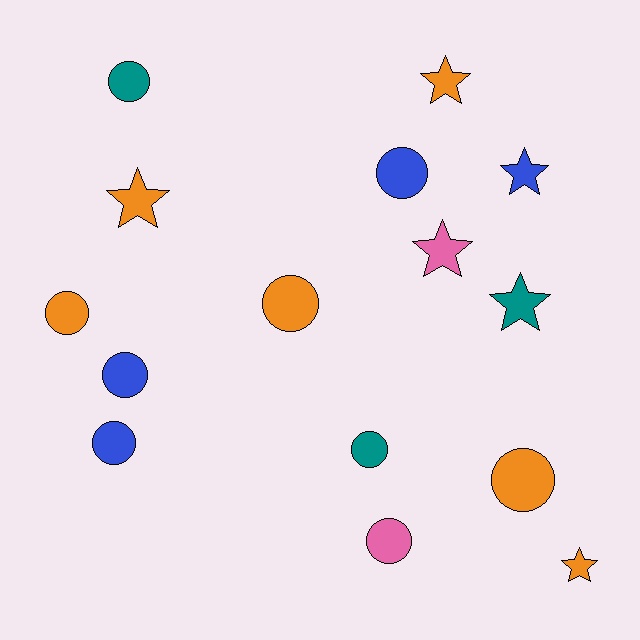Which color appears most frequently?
Orange, with 6 objects.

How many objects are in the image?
There are 15 objects.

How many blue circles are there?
There are 3 blue circles.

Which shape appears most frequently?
Circle, with 9 objects.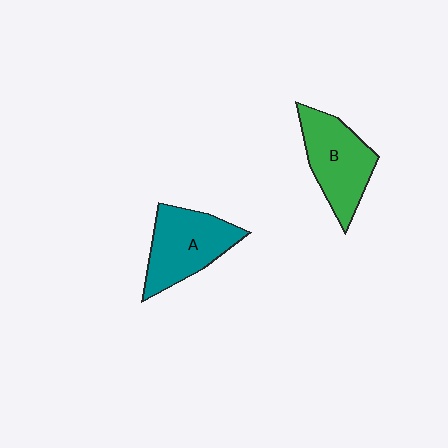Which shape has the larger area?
Shape A (teal).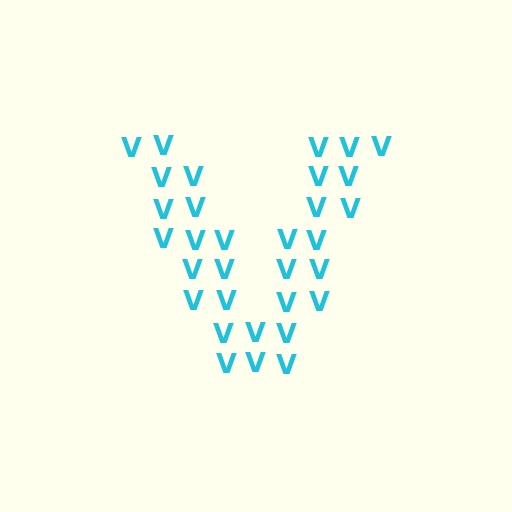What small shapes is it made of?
It is made of small letter V's.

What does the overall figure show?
The overall figure shows the letter V.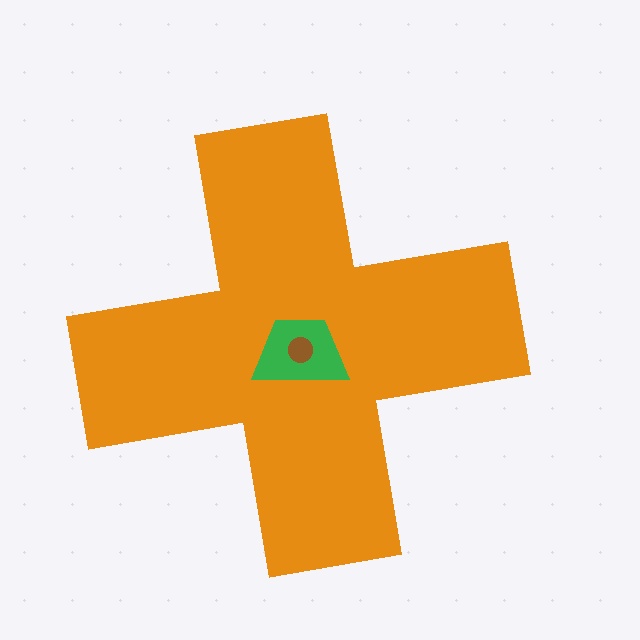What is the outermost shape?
The orange cross.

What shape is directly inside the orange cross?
The green trapezoid.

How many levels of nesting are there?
3.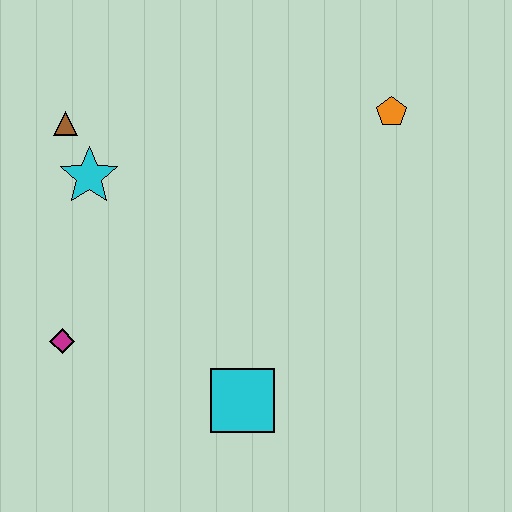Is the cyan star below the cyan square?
No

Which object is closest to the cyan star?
The brown triangle is closest to the cyan star.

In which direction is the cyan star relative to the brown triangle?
The cyan star is below the brown triangle.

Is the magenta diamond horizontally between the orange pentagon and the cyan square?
No